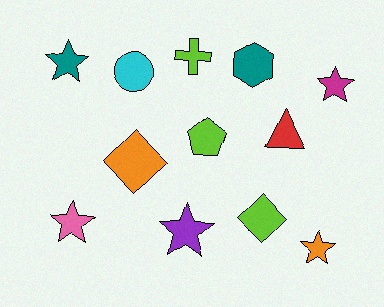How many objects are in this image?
There are 12 objects.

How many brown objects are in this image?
There are no brown objects.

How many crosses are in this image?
There is 1 cross.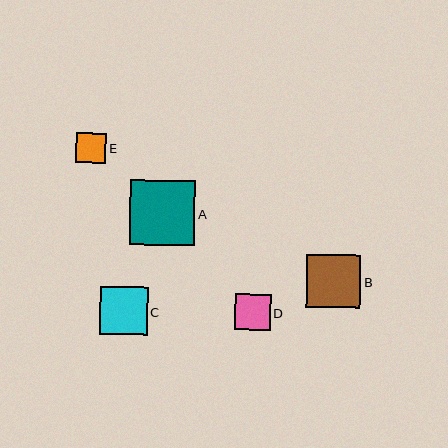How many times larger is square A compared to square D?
Square A is approximately 1.8 times the size of square D.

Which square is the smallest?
Square E is the smallest with a size of approximately 30 pixels.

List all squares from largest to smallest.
From largest to smallest: A, B, C, D, E.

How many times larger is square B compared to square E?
Square B is approximately 1.8 times the size of square E.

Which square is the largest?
Square A is the largest with a size of approximately 65 pixels.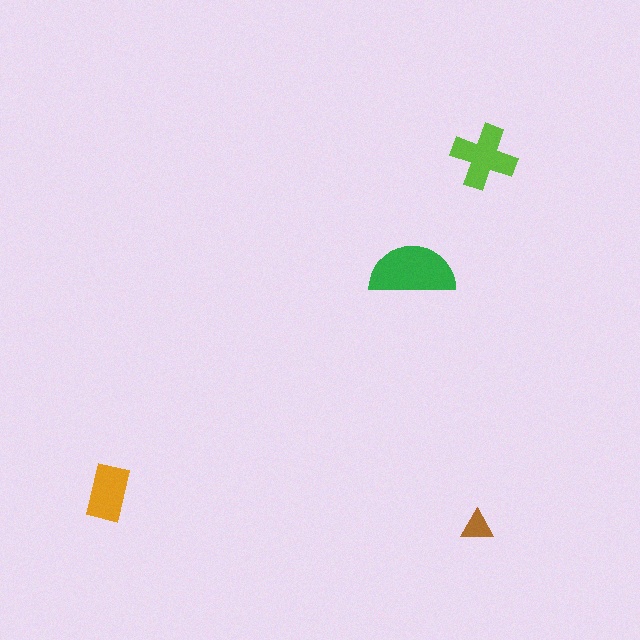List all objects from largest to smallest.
The green semicircle, the lime cross, the orange rectangle, the brown triangle.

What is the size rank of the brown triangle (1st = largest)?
4th.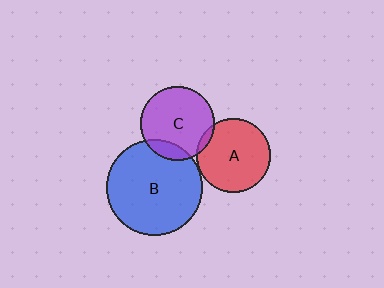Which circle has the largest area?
Circle B (blue).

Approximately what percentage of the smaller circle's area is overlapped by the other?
Approximately 5%.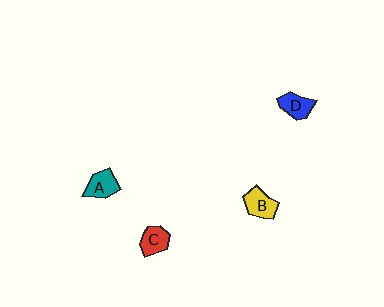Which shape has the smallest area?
Shape C (red).